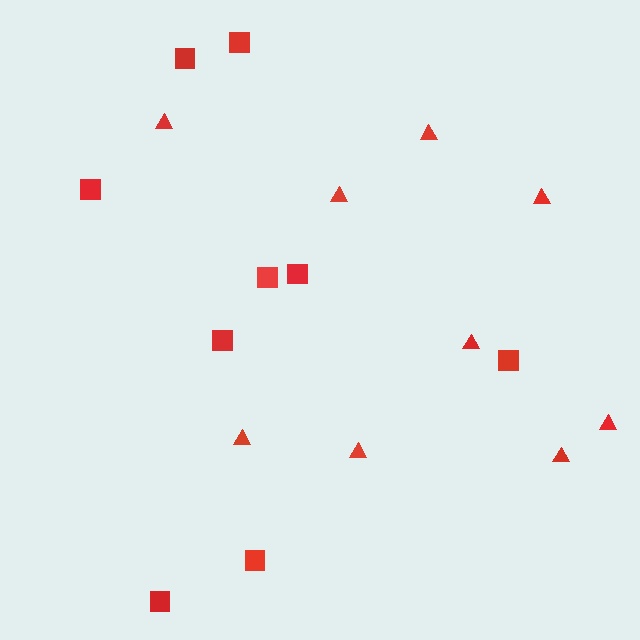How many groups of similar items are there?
There are 2 groups: one group of squares (9) and one group of triangles (9).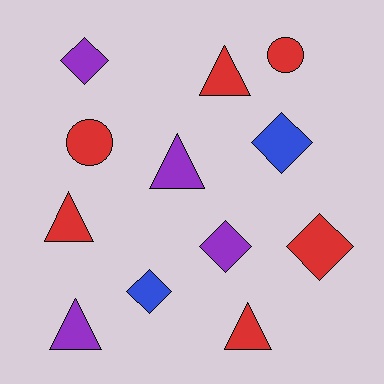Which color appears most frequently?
Red, with 6 objects.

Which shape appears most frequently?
Diamond, with 5 objects.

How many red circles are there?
There are 2 red circles.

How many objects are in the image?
There are 12 objects.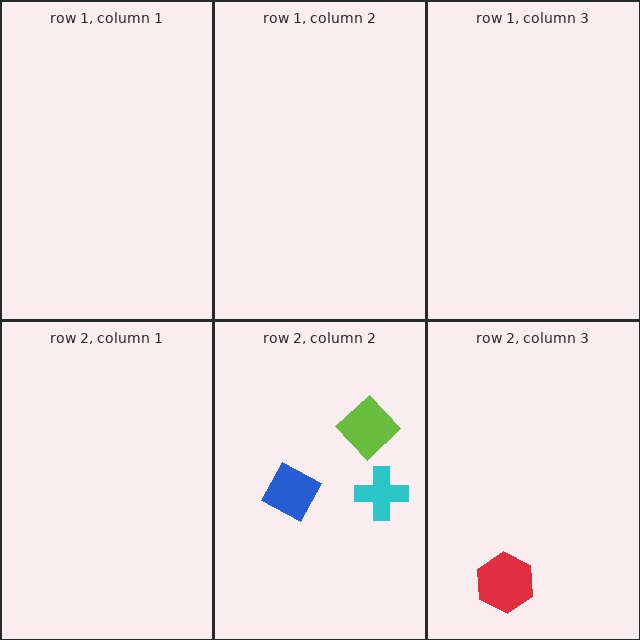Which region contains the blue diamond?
The row 2, column 2 region.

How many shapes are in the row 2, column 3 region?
1.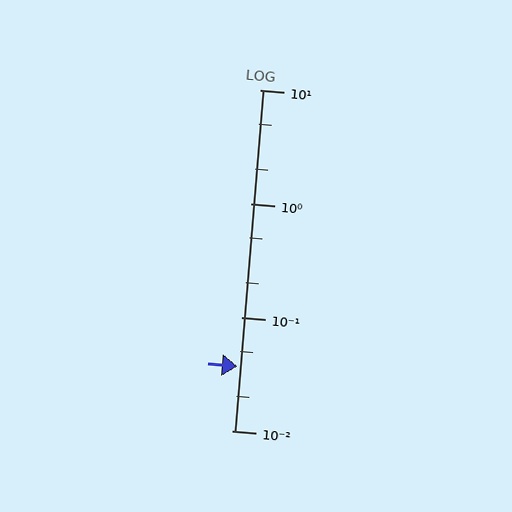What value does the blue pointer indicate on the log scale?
The pointer indicates approximately 0.037.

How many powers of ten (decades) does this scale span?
The scale spans 3 decades, from 0.01 to 10.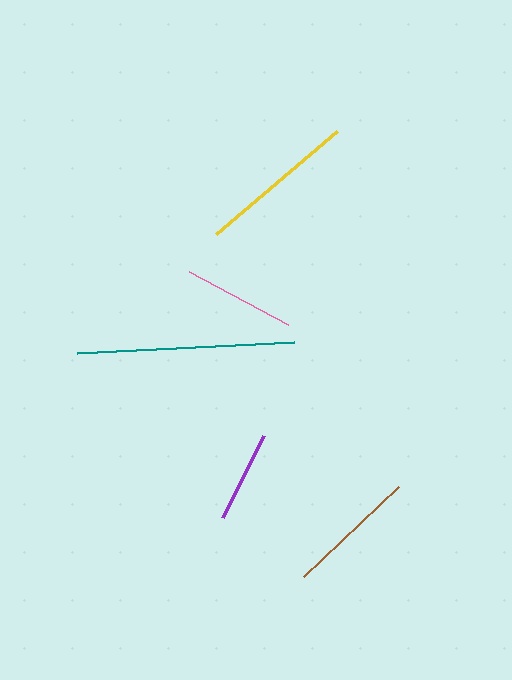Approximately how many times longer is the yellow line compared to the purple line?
The yellow line is approximately 1.7 times the length of the purple line.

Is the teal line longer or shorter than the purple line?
The teal line is longer than the purple line.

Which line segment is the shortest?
The purple line is the shortest at approximately 91 pixels.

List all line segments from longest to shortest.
From longest to shortest: teal, yellow, brown, pink, purple.